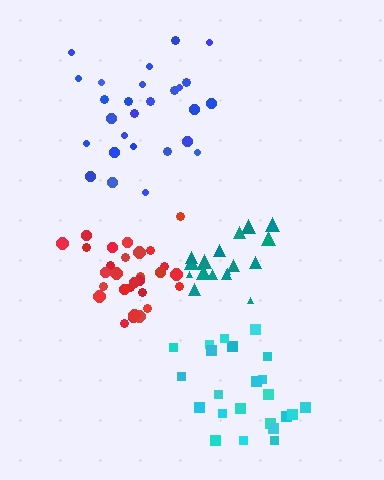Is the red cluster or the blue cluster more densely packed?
Red.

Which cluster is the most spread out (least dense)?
Blue.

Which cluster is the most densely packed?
Teal.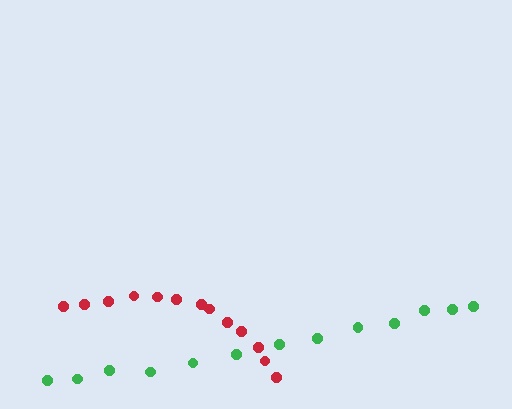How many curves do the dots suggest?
There are 2 distinct paths.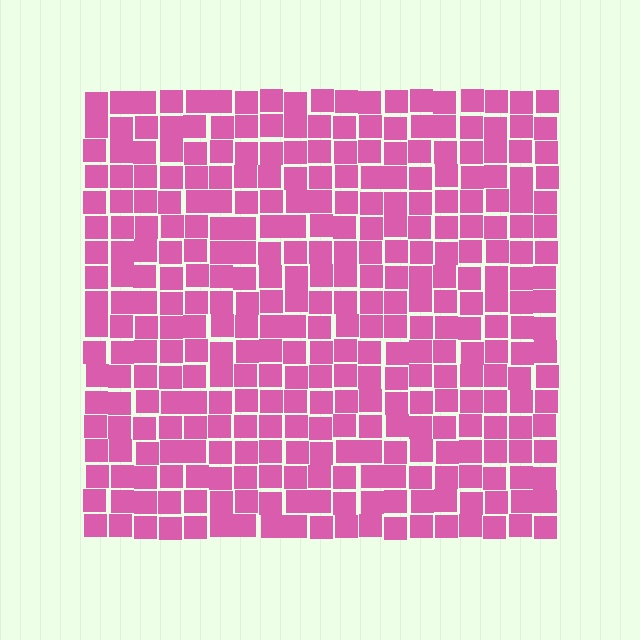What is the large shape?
The large shape is a square.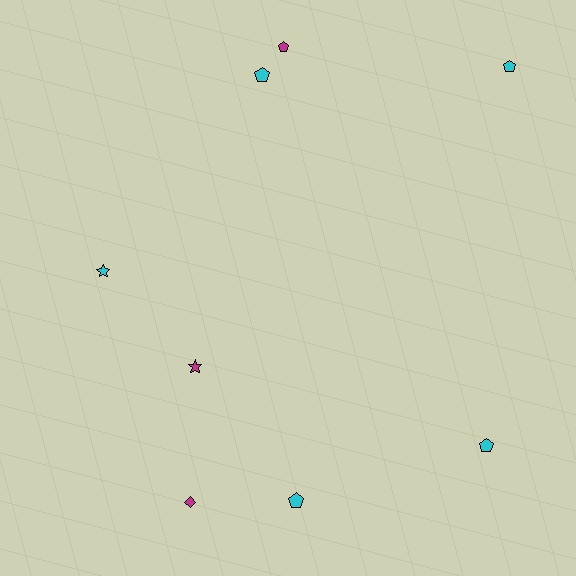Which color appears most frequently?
Cyan, with 5 objects.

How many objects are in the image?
There are 8 objects.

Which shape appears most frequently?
Pentagon, with 5 objects.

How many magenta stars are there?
There is 1 magenta star.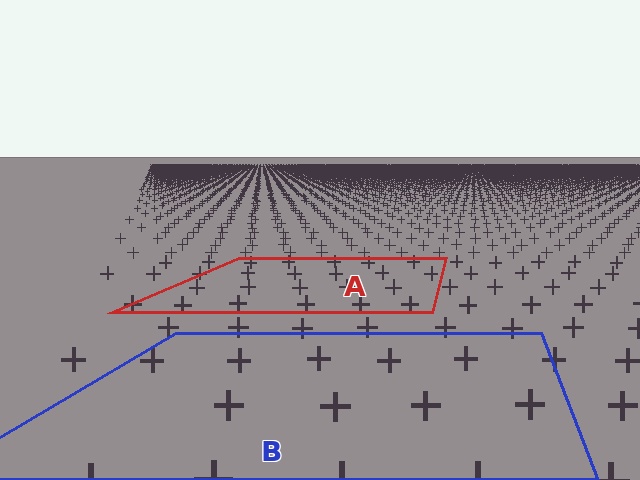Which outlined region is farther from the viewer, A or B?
Region A is farther from the viewer — the texture elements inside it appear smaller and more densely packed.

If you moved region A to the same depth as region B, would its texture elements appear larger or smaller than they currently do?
They would appear larger. At a closer depth, the same texture elements are projected at a bigger on-screen size.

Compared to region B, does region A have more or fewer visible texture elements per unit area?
Region A has more texture elements per unit area — they are packed more densely because it is farther away.